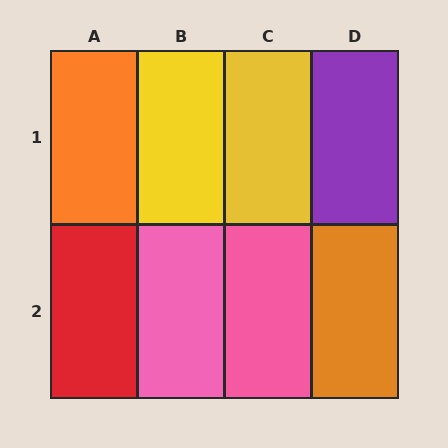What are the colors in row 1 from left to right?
Orange, yellow, yellow, purple.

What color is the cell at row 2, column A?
Red.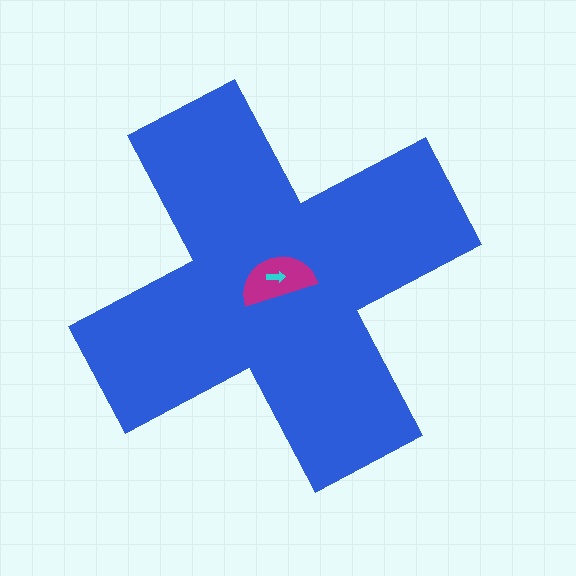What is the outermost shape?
The blue cross.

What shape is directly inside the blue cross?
The magenta semicircle.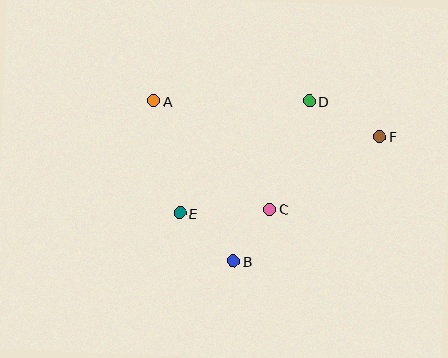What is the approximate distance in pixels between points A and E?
The distance between A and E is approximately 115 pixels.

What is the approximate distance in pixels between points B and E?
The distance between B and E is approximately 72 pixels.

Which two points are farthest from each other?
Points A and F are farthest from each other.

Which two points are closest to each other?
Points B and C are closest to each other.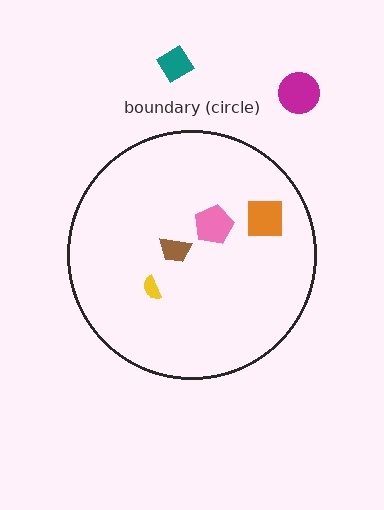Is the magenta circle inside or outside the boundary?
Outside.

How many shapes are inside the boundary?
4 inside, 2 outside.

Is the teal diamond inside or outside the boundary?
Outside.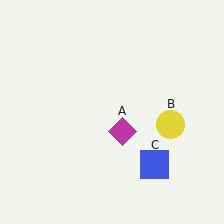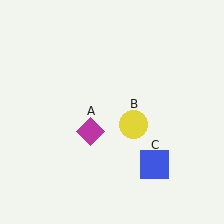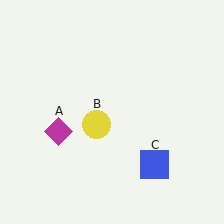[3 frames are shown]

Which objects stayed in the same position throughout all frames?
Blue square (object C) remained stationary.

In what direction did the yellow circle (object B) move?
The yellow circle (object B) moved left.